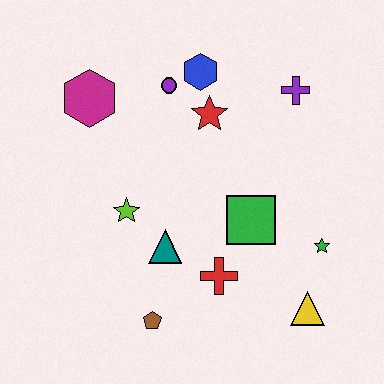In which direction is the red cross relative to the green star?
The red cross is to the left of the green star.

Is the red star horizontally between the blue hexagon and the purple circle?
No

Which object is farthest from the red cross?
The magenta hexagon is farthest from the red cross.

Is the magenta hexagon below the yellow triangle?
No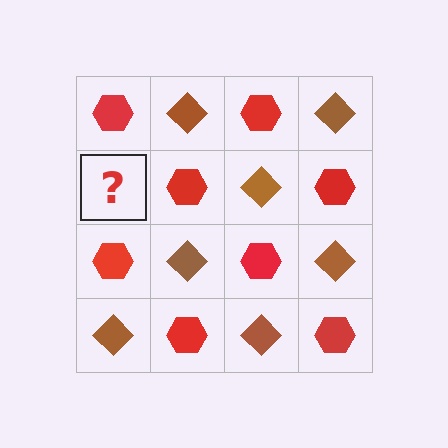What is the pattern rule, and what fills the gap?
The rule is that it alternates red hexagon and brown diamond in a checkerboard pattern. The gap should be filled with a brown diamond.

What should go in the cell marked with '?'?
The missing cell should contain a brown diamond.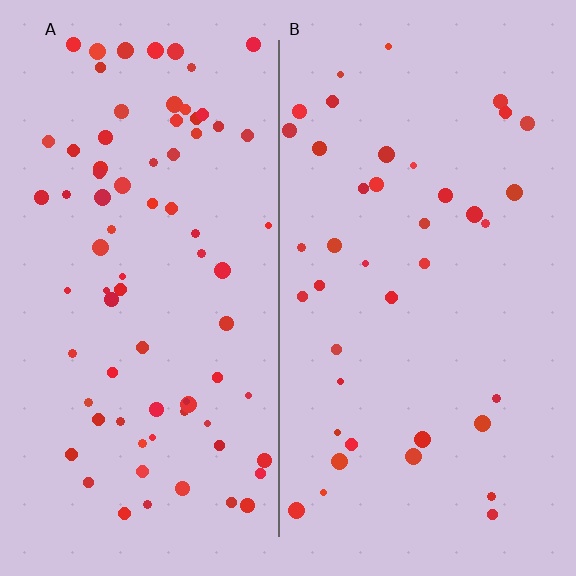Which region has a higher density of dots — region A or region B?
A (the left).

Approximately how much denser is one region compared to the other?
Approximately 2.0× — region A over region B.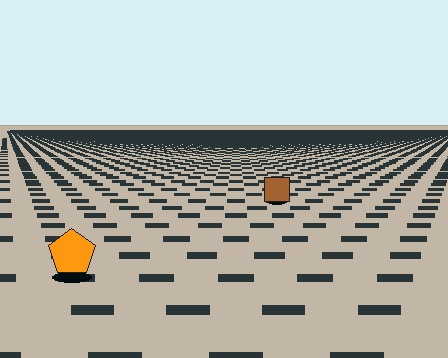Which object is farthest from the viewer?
The brown square is farthest from the viewer. It appears smaller and the ground texture around it is denser.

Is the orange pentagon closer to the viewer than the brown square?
Yes. The orange pentagon is closer — you can tell from the texture gradient: the ground texture is coarser near it.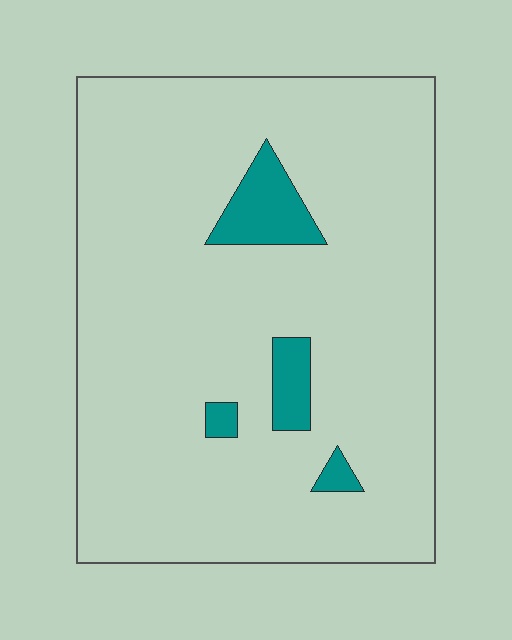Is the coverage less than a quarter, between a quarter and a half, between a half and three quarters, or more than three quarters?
Less than a quarter.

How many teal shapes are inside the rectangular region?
4.